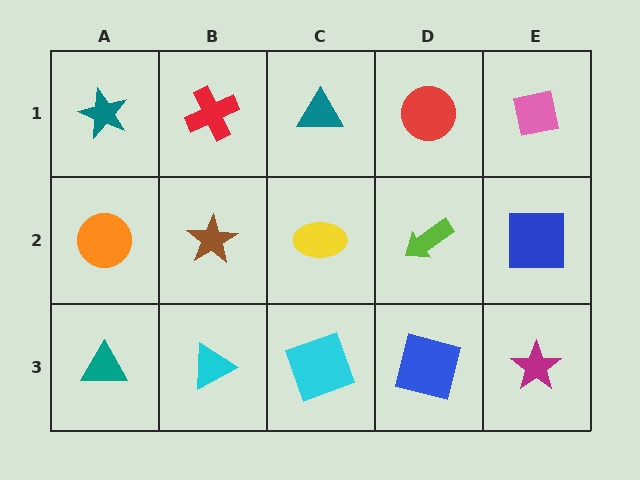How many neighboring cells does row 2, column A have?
3.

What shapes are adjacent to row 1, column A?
An orange circle (row 2, column A), a red cross (row 1, column B).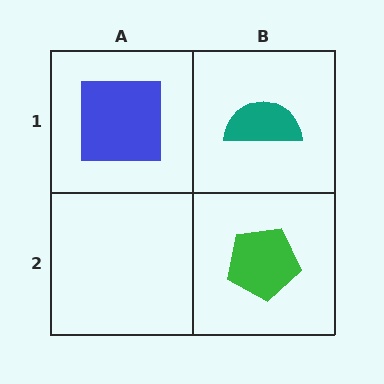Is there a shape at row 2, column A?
No, that cell is empty.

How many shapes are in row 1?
2 shapes.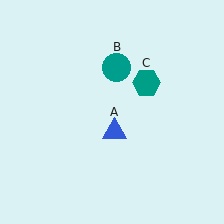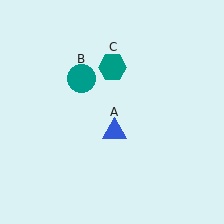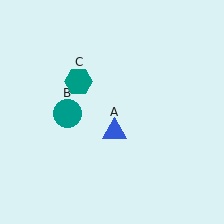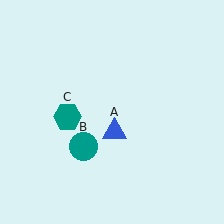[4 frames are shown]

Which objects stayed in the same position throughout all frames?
Blue triangle (object A) remained stationary.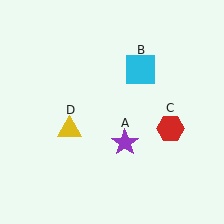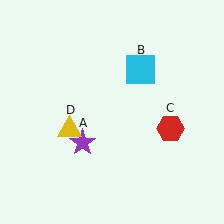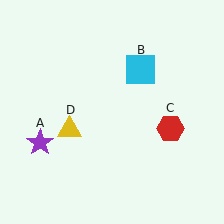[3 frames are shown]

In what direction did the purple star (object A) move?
The purple star (object A) moved left.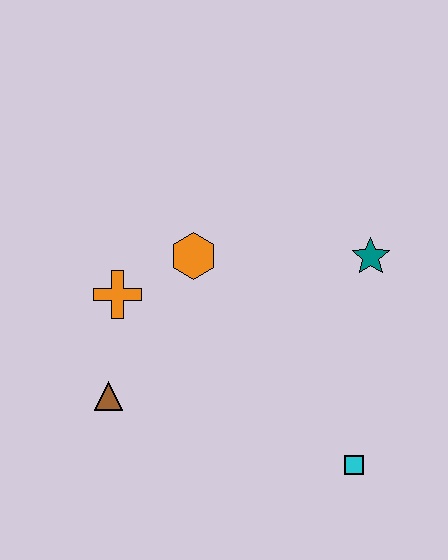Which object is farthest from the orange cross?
The cyan square is farthest from the orange cross.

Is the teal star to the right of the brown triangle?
Yes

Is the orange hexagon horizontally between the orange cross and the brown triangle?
No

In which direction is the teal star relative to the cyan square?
The teal star is above the cyan square.